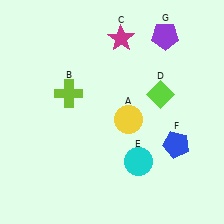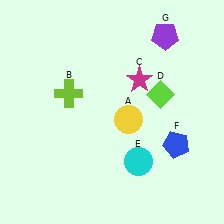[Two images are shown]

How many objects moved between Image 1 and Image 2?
1 object moved between the two images.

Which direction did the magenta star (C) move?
The magenta star (C) moved down.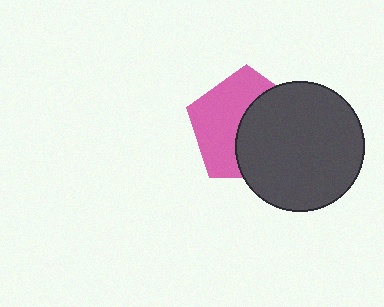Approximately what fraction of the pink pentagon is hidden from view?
Roughly 50% of the pink pentagon is hidden behind the dark gray circle.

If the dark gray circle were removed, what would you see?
You would see the complete pink pentagon.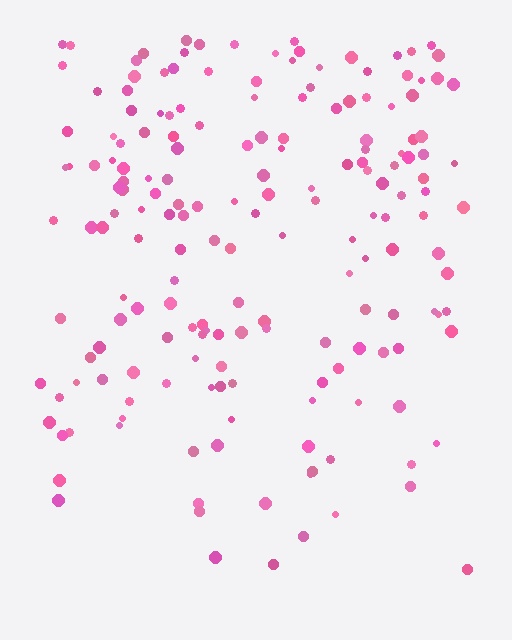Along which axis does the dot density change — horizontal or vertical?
Vertical.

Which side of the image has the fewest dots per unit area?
The bottom.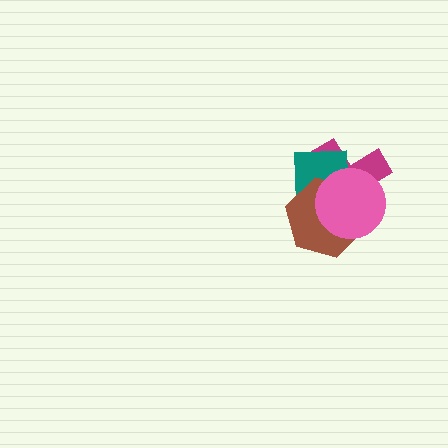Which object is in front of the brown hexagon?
The pink circle is in front of the brown hexagon.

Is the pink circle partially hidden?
No, no other shape covers it.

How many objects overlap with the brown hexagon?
3 objects overlap with the brown hexagon.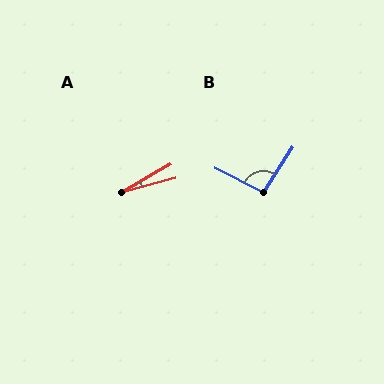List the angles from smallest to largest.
A (16°), B (95°).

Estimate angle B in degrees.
Approximately 95 degrees.